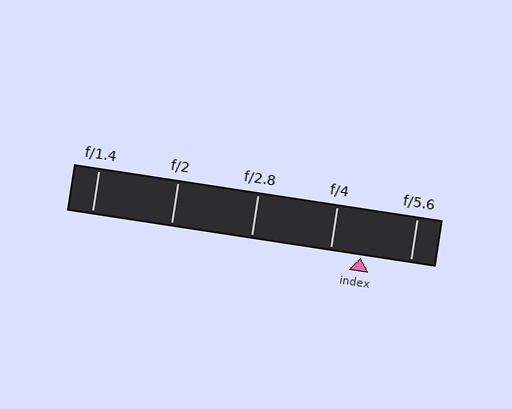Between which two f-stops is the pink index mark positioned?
The index mark is between f/4 and f/5.6.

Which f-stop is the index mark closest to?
The index mark is closest to f/4.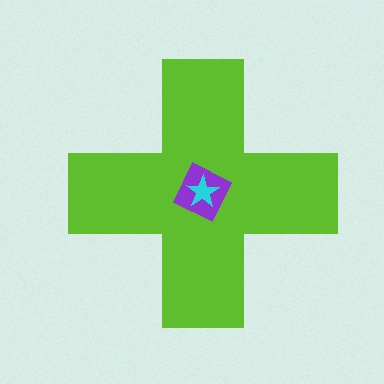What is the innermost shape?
The cyan star.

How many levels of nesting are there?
3.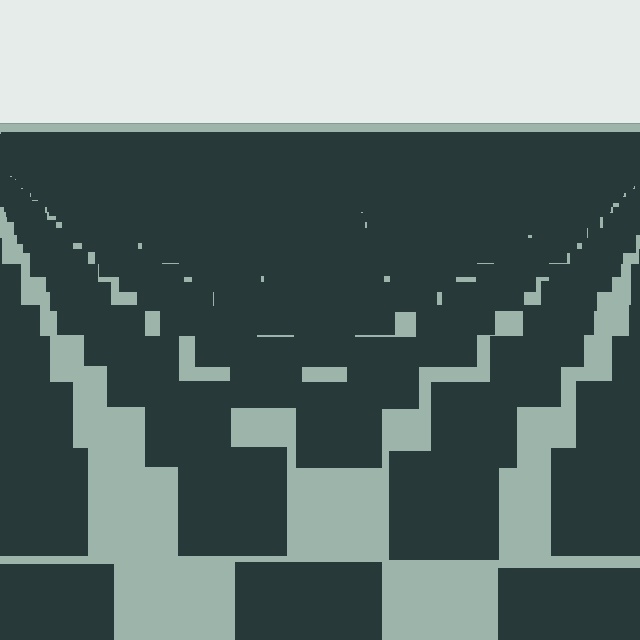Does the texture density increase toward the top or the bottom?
Density increases toward the top.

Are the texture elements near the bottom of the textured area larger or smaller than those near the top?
Larger. Near the bottom, elements are closer to the viewer and appear at a bigger on-screen size.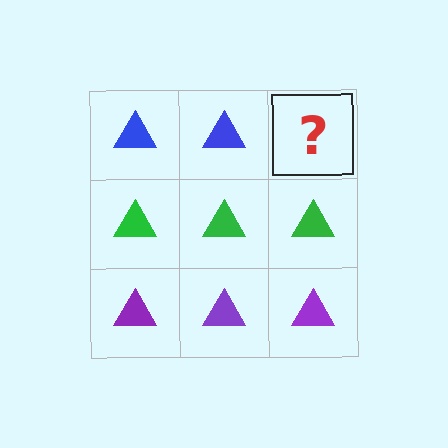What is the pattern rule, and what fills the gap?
The rule is that each row has a consistent color. The gap should be filled with a blue triangle.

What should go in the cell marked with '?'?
The missing cell should contain a blue triangle.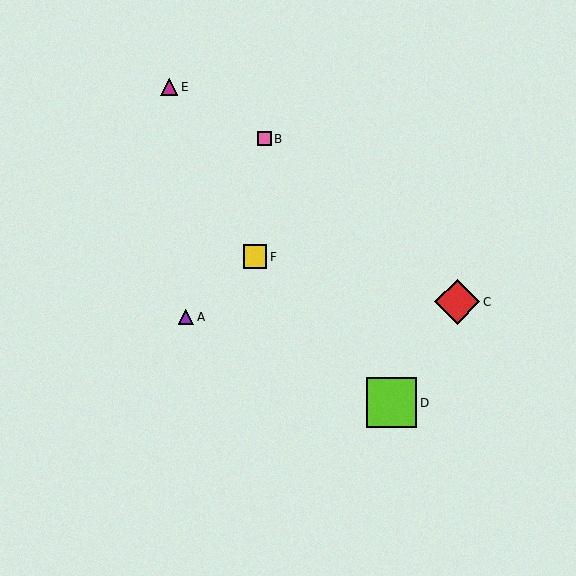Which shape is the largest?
The lime square (labeled D) is the largest.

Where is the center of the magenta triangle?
The center of the magenta triangle is at (169, 87).